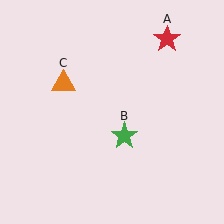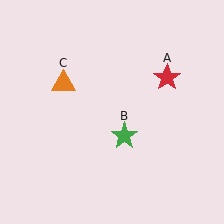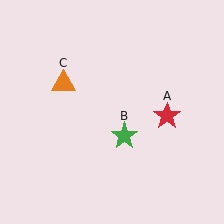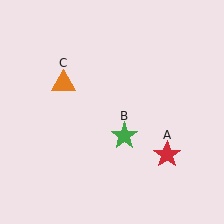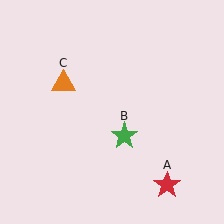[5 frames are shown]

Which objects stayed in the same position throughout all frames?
Green star (object B) and orange triangle (object C) remained stationary.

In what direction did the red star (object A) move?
The red star (object A) moved down.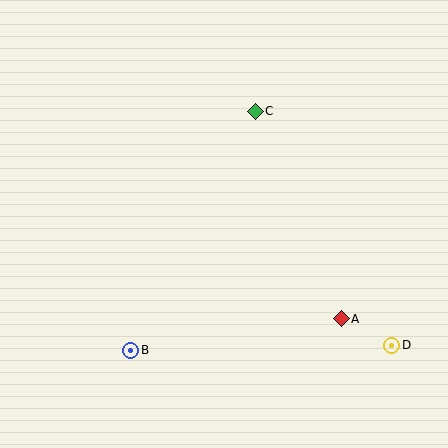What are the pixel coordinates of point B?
Point B is at (131, 350).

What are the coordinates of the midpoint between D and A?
The midpoint between D and A is at (366, 332).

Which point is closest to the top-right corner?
Point C is closest to the top-right corner.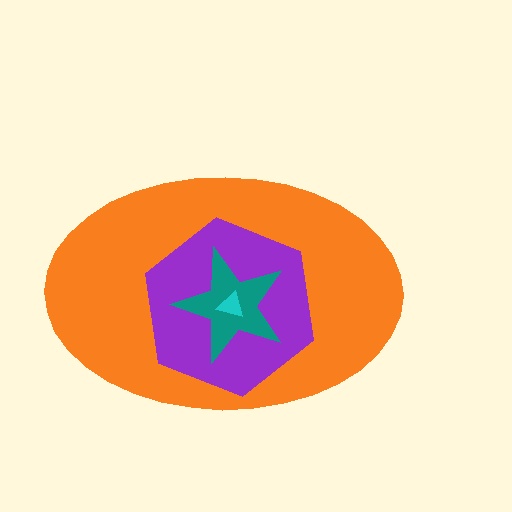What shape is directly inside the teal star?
The cyan triangle.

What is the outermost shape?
The orange ellipse.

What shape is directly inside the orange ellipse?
The purple hexagon.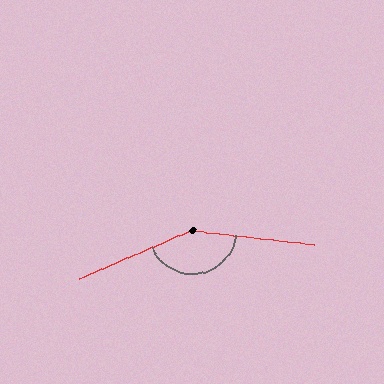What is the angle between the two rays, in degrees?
Approximately 150 degrees.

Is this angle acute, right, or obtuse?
It is obtuse.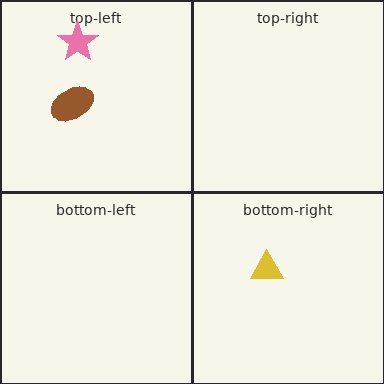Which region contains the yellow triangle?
The bottom-right region.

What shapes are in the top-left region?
The brown ellipse, the pink star.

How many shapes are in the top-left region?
2.